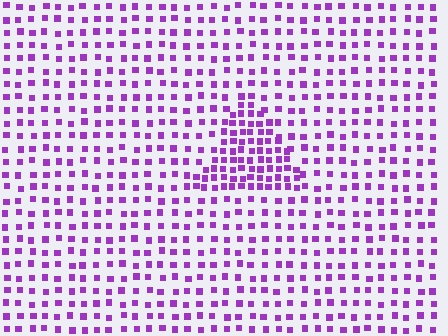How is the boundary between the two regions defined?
The boundary is defined by a change in element density (approximately 2.0x ratio). All elements are the same color, size, and shape.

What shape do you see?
I see a triangle.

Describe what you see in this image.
The image contains small purple elements arranged at two different densities. A triangle-shaped region is visible where the elements are more densely packed than the surrounding area.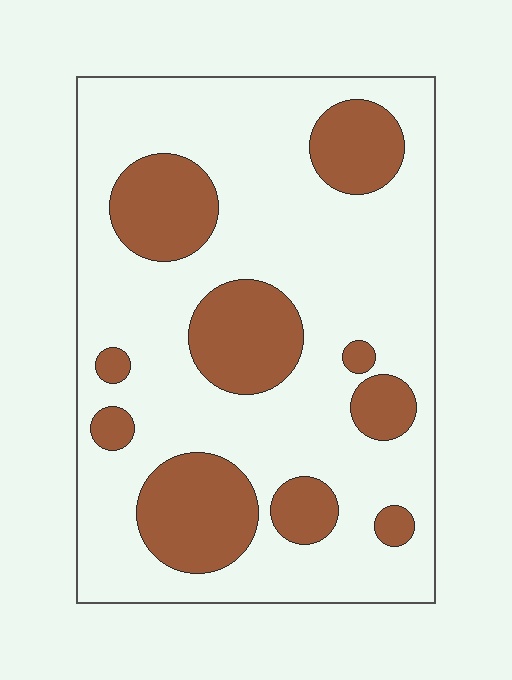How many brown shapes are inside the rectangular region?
10.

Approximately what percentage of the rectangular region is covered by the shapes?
Approximately 25%.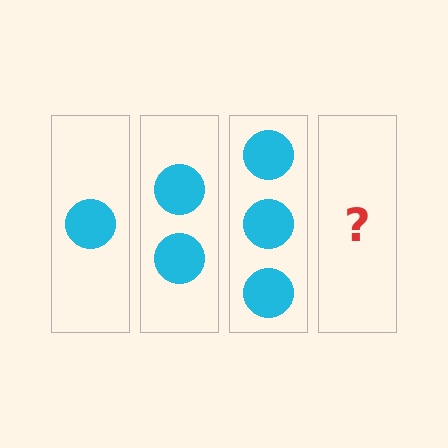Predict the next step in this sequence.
The next step is 4 circles.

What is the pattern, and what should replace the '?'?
The pattern is that each step adds one more circle. The '?' should be 4 circles.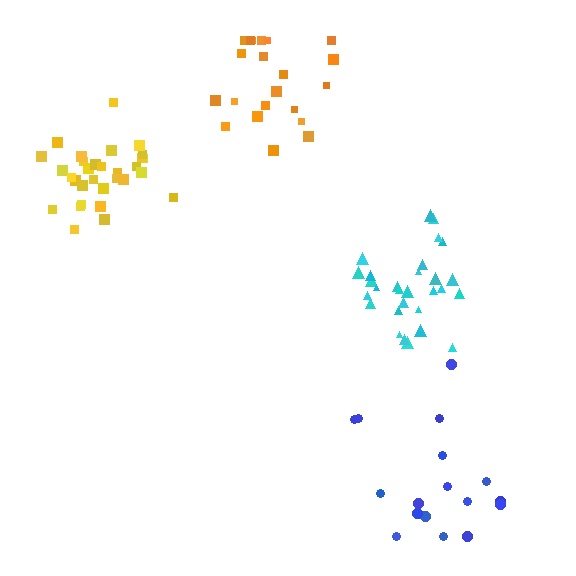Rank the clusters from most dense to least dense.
yellow, cyan, orange, blue.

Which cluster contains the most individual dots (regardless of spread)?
Yellow (32).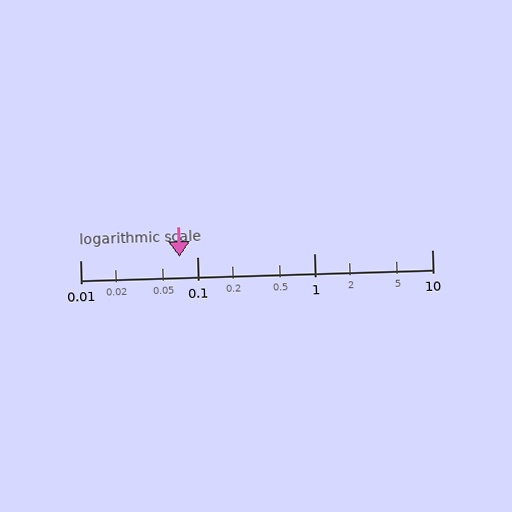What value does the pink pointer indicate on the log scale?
The pointer indicates approximately 0.07.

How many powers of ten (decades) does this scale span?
The scale spans 3 decades, from 0.01 to 10.